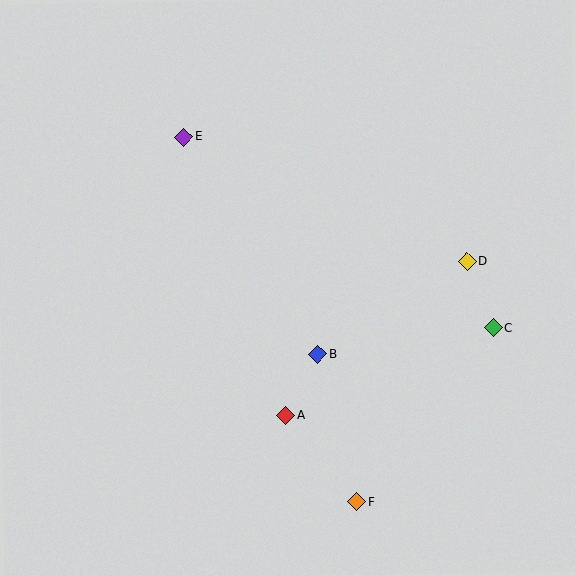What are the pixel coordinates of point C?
Point C is at (493, 328).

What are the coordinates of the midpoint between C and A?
The midpoint between C and A is at (389, 371).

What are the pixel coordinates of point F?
Point F is at (357, 501).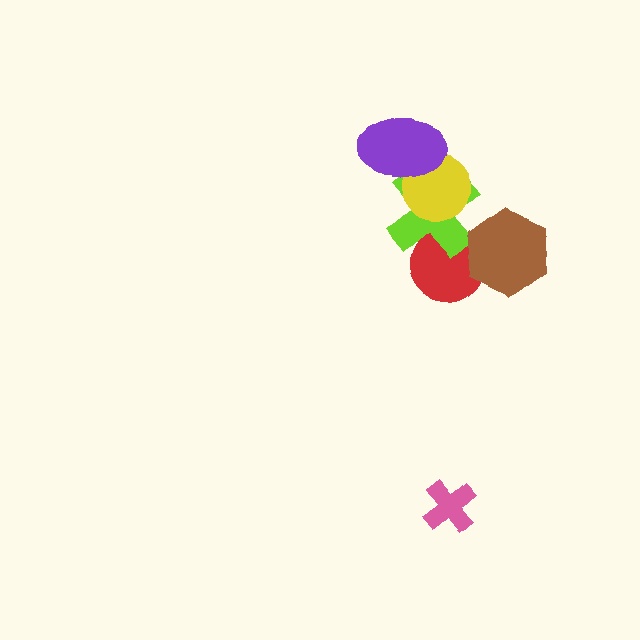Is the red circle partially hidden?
Yes, it is partially covered by another shape.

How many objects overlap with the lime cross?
3 objects overlap with the lime cross.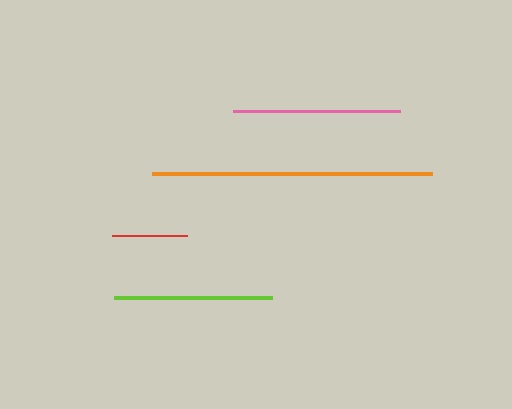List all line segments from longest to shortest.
From longest to shortest: orange, pink, lime, red.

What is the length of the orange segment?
The orange segment is approximately 280 pixels long.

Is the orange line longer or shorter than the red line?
The orange line is longer than the red line.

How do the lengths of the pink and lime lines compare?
The pink and lime lines are approximately the same length.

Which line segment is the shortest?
The red line is the shortest at approximately 75 pixels.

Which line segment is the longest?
The orange line is the longest at approximately 280 pixels.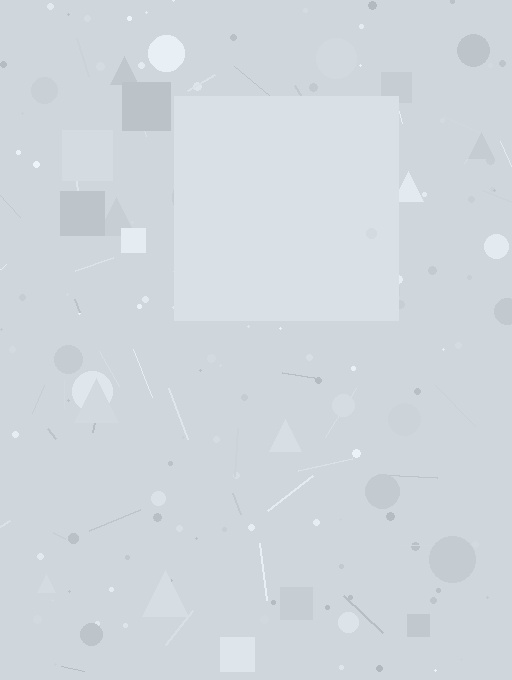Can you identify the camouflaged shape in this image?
The camouflaged shape is a square.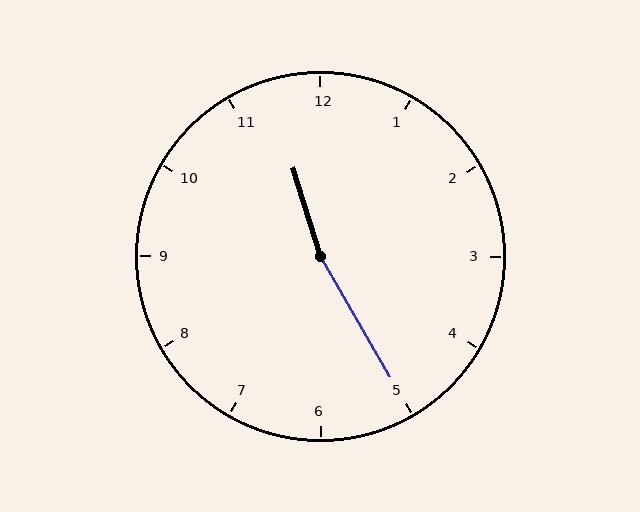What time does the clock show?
11:25.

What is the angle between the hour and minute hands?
Approximately 168 degrees.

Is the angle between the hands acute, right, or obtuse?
It is obtuse.